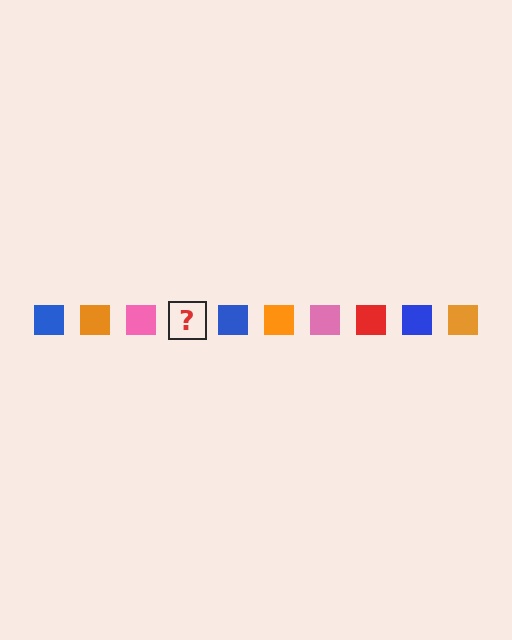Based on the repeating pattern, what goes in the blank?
The blank should be a red square.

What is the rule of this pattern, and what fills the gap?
The rule is that the pattern cycles through blue, orange, pink, red squares. The gap should be filled with a red square.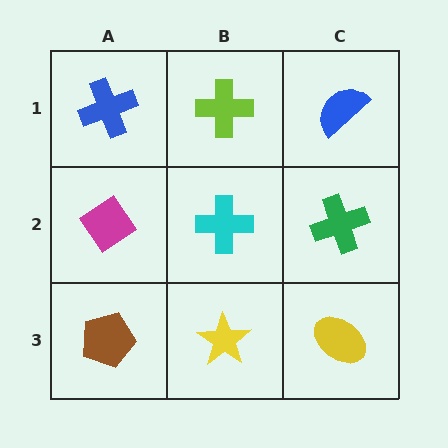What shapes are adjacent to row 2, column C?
A blue semicircle (row 1, column C), a yellow ellipse (row 3, column C), a cyan cross (row 2, column B).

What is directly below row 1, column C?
A green cross.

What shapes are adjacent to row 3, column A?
A magenta diamond (row 2, column A), a yellow star (row 3, column B).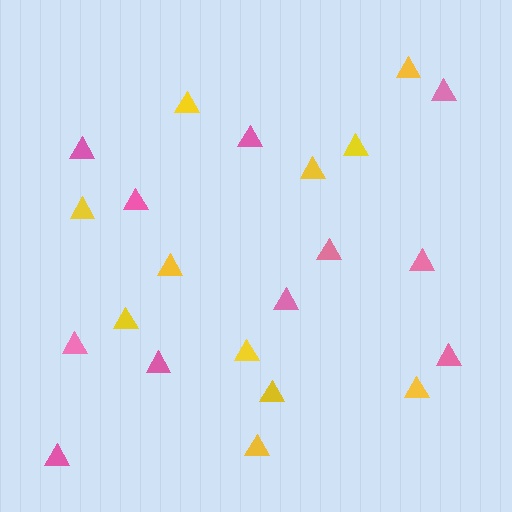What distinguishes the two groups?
There are 2 groups: one group of pink triangles (11) and one group of yellow triangles (11).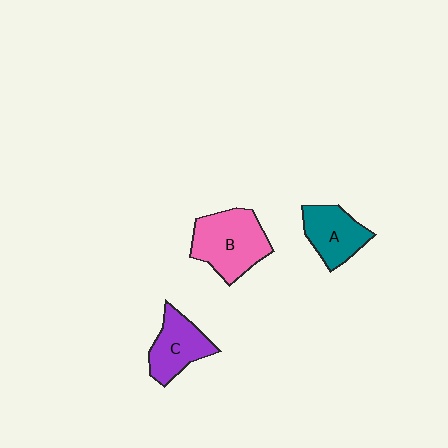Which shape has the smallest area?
Shape A (teal).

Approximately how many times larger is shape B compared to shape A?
Approximately 1.4 times.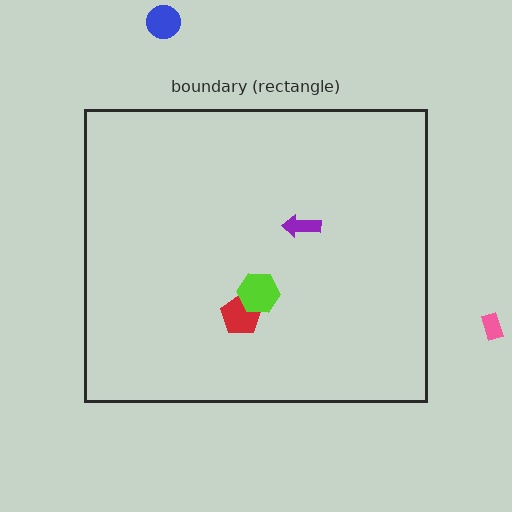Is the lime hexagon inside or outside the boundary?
Inside.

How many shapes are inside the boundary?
3 inside, 2 outside.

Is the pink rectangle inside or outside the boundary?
Outside.